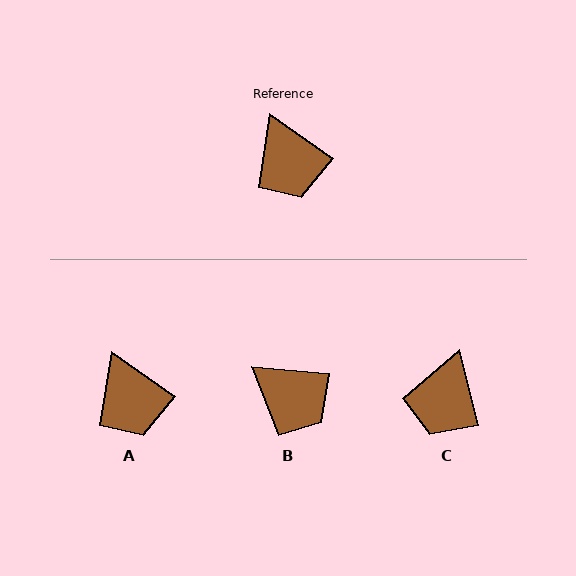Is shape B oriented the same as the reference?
No, it is off by about 30 degrees.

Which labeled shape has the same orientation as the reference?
A.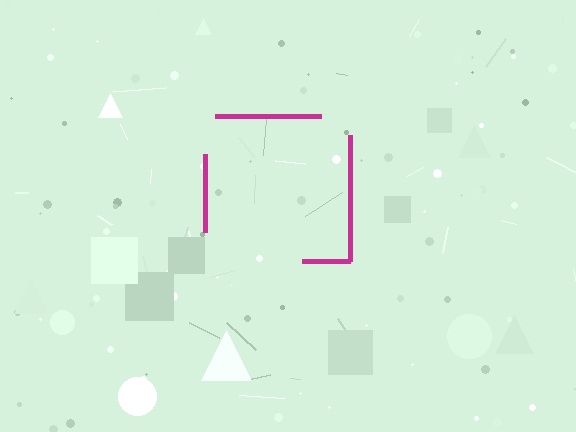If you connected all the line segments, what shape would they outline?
They would outline a square.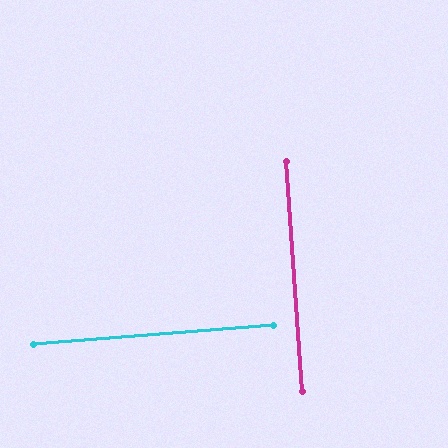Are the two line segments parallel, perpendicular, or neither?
Perpendicular — they meet at approximately 89°.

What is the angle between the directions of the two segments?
Approximately 89 degrees.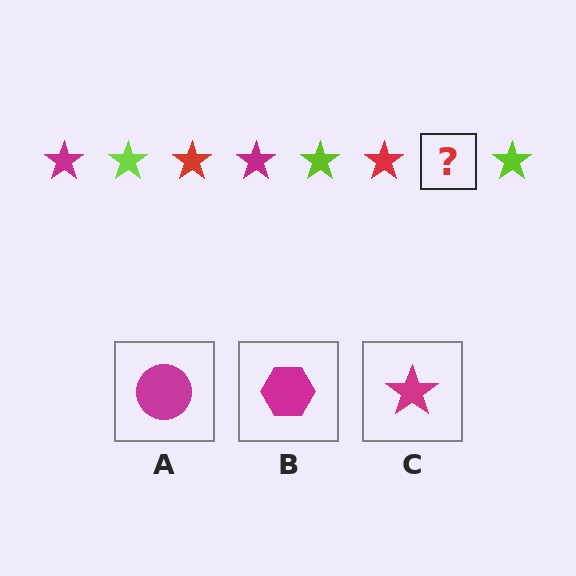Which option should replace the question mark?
Option C.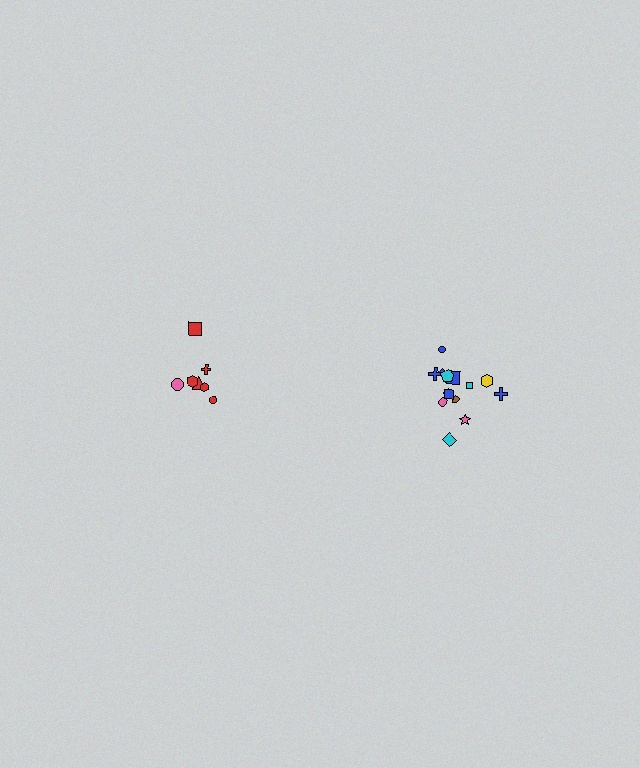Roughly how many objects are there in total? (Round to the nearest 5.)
Roughly 20 objects in total.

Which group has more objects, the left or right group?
The right group.